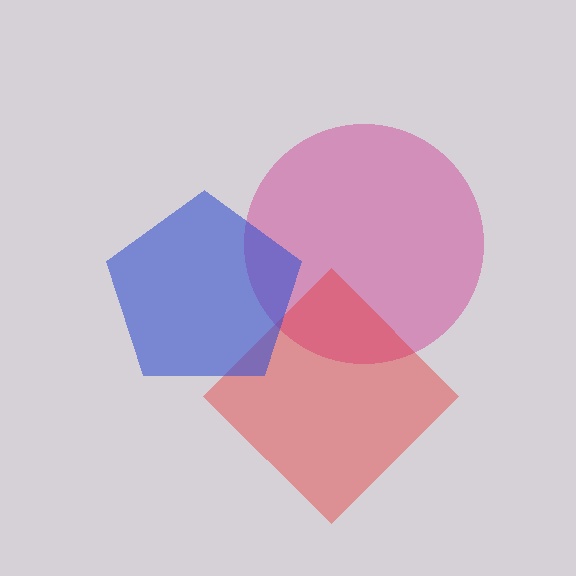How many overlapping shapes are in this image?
There are 3 overlapping shapes in the image.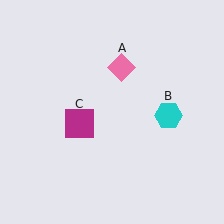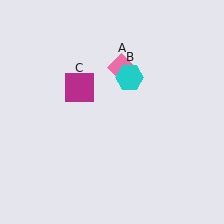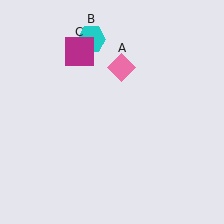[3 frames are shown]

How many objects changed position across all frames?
2 objects changed position: cyan hexagon (object B), magenta square (object C).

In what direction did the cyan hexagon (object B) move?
The cyan hexagon (object B) moved up and to the left.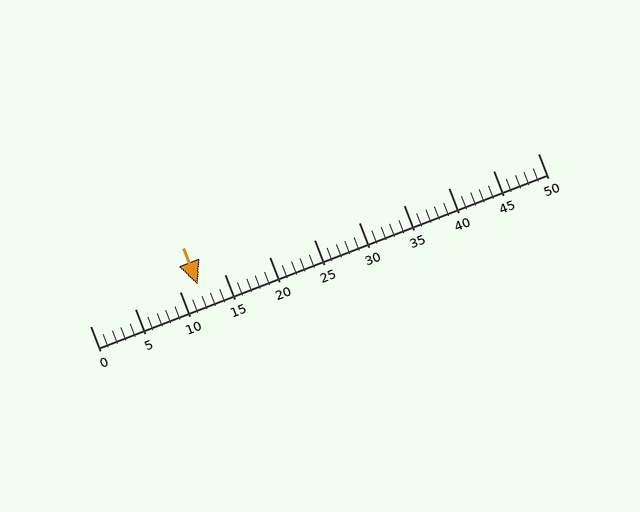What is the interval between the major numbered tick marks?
The major tick marks are spaced 5 units apart.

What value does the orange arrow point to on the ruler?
The orange arrow points to approximately 12.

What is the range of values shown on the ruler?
The ruler shows values from 0 to 50.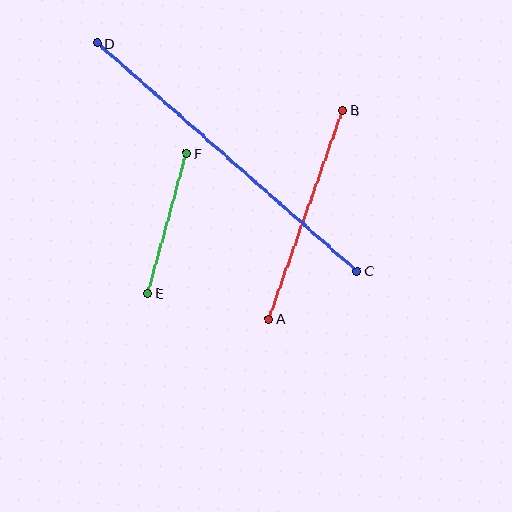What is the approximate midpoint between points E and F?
The midpoint is at approximately (167, 223) pixels.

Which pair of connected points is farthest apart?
Points C and D are farthest apart.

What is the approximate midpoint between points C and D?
The midpoint is at approximately (227, 157) pixels.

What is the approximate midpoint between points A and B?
The midpoint is at approximately (306, 214) pixels.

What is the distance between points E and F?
The distance is approximately 145 pixels.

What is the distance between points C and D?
The distance is approximately 346 pixels.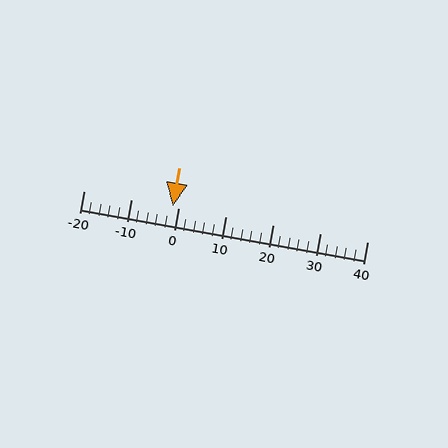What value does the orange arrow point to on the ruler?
The orange arrow points to approximately -1.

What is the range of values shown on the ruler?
The ruler shows values from -20 to 40.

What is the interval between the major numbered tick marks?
The major tick marks are spaced 10 units apart.